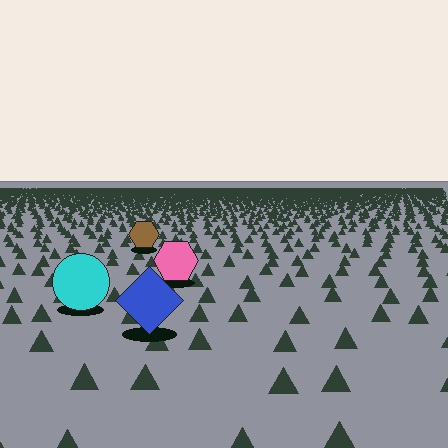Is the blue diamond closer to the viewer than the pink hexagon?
Yes. The blue diamond is closer — you can tell from the texture gradient: the ground texture is coarser near it.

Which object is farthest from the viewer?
The brown hexagon is farthest from the viewer. It appears smaller and the ground texture around it is denser.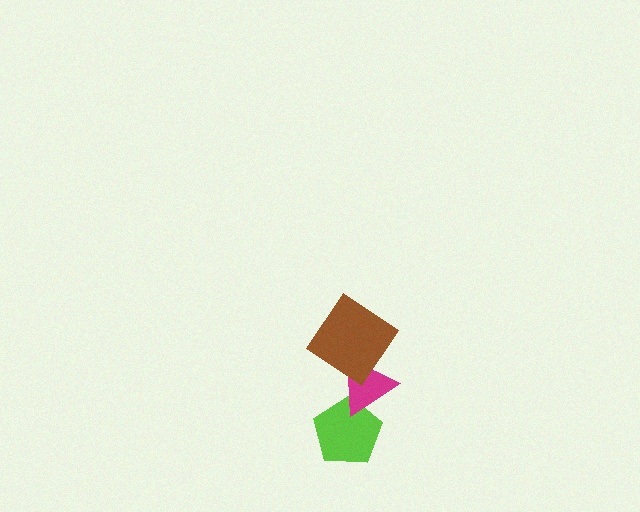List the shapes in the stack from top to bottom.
From top to bottom: the brown diamond, the magenta triangle, the lime pentagon.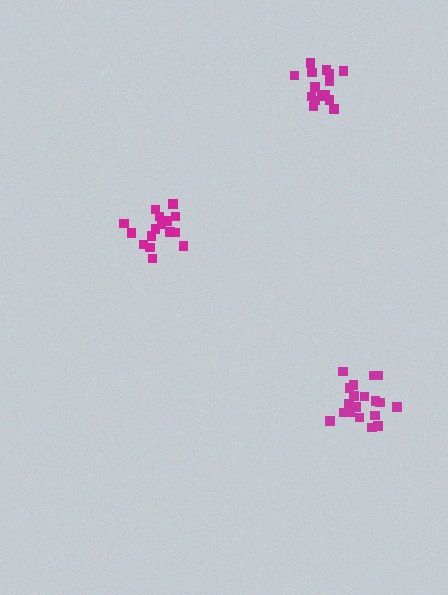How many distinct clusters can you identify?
There are 3 distinct clusters.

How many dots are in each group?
Group 1: 16 dots, Group 2: 19 dots, Group 3: 16 dots (51 total).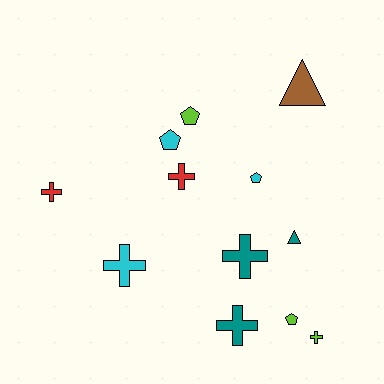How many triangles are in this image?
There are 2 triangles.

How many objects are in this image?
There are 12 objects.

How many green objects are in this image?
There are no green objects.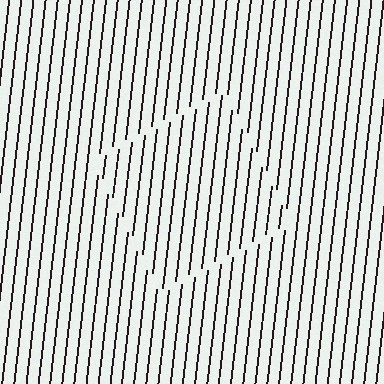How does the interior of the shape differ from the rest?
The interior of the shape contains the same grating, shifted by half a period — the contour is defined by the phase discontinuity where line-ends from the inner and outer gratings abut.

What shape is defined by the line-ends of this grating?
An illusory square. The interior of the shape contains the same grating, shifted by half a period — the contour is defined by the phase discontinuity where line-ends from the inner and outer gratings abut.